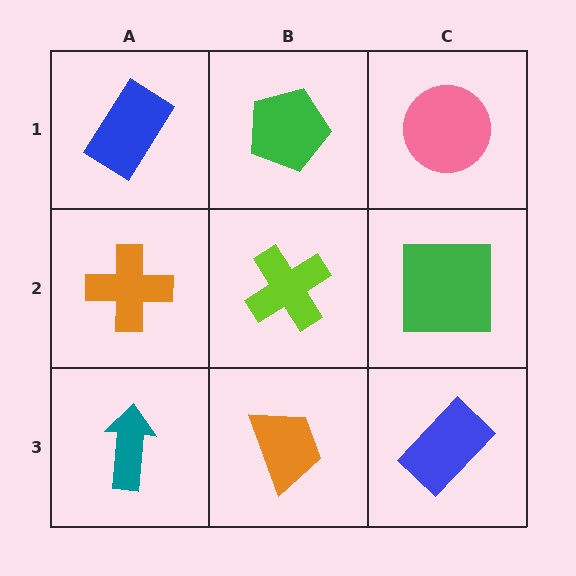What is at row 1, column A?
A blue rectangle.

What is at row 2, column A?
An orange cross.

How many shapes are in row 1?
3 shapes.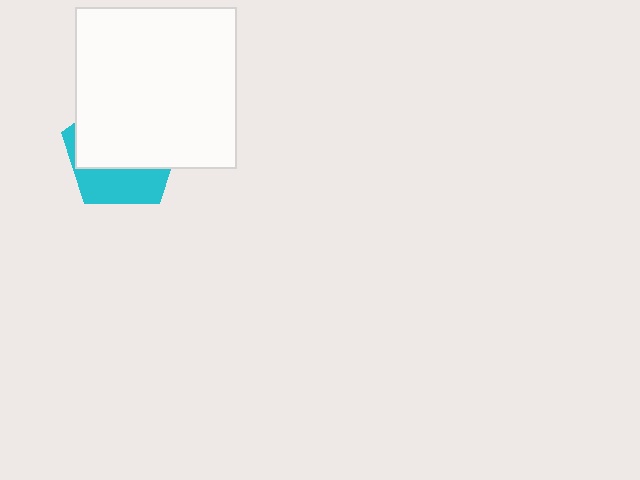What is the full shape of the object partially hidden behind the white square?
The partially hidden object is a cyan pentagon.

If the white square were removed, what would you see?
You would see the complete cyan pentagon.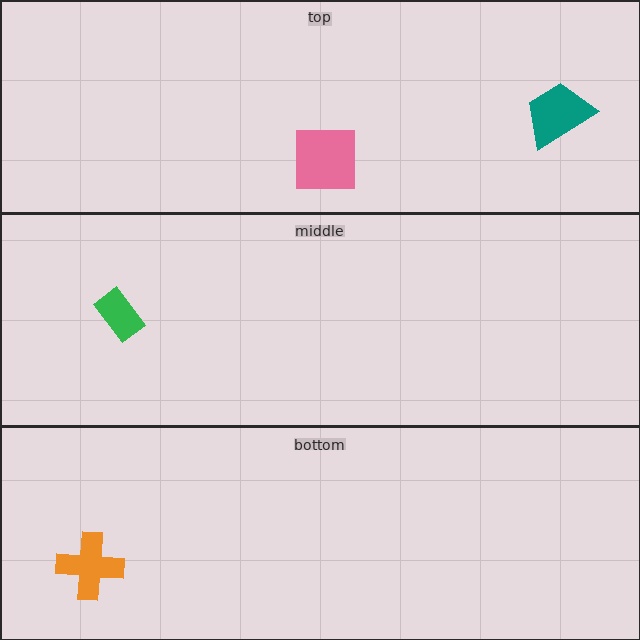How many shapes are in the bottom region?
1.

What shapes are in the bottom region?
The orange cross.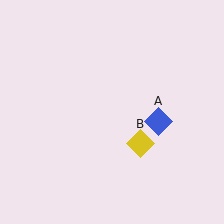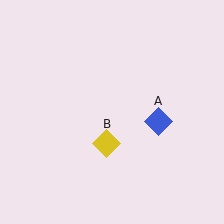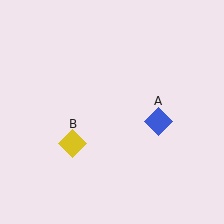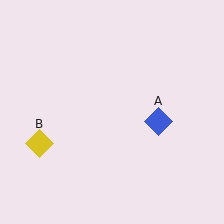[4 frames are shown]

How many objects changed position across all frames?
1 object changed position: yellow diamond (object B).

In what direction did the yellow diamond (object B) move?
The yellow diamond (object B) moved left.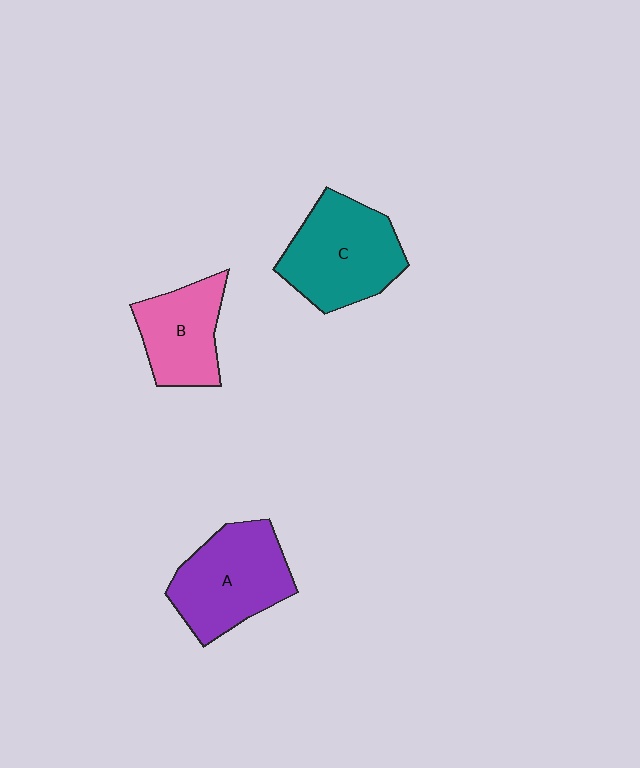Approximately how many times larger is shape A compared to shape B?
Approximately 1.3 times.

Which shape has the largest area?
Shape C (teal).